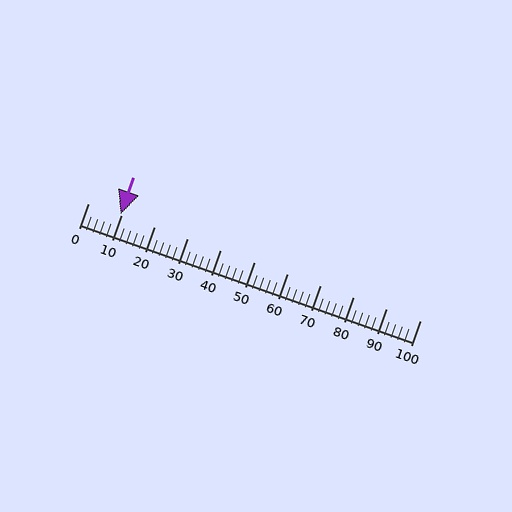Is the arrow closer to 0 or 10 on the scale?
The arrow is closer to 10.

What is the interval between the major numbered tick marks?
The major tick marks are spaced 10 units apart.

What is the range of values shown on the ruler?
The ruler shows values from 0 to 100.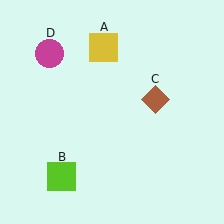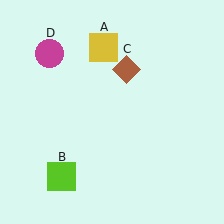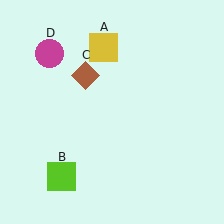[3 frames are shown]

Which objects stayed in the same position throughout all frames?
Yellow square (object A) and lime square (object B) and magenta circle (object D) remained stationary.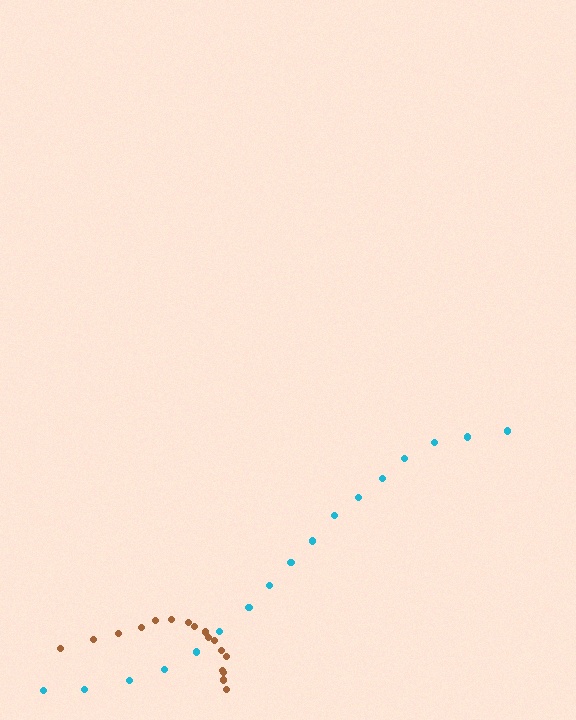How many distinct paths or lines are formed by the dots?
There are 2 distinct paths.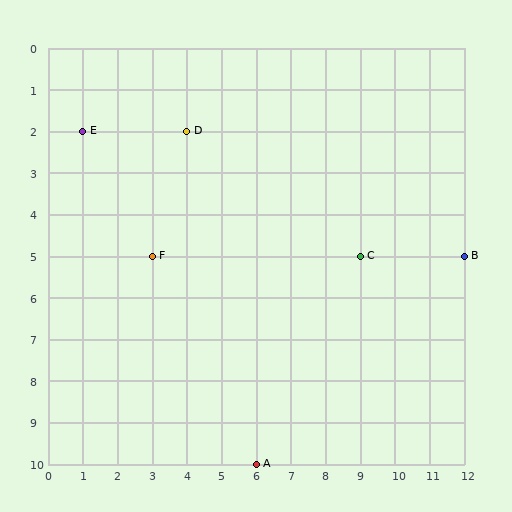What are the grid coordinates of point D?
Point D is at grid coordinates (4, 2).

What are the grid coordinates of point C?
Point C is at grid coordinates (9, 5).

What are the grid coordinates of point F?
Point F is at grid coordinates (3, 5).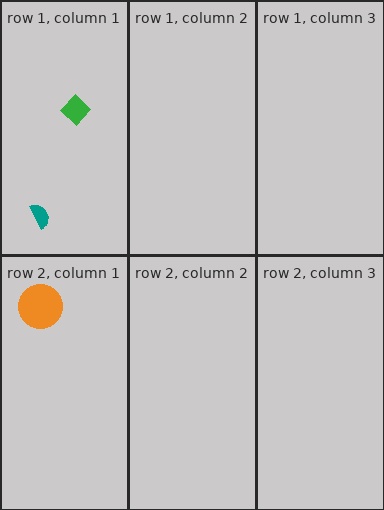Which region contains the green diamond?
The row 1, column 1 region.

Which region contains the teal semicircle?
The row 1, column 1 region.